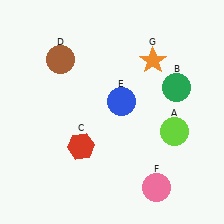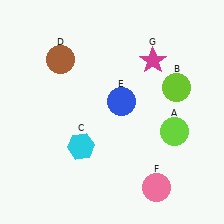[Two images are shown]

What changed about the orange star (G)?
In Image 1, G is orange. In Image 2, it changed to magenta.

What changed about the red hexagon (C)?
In Image 1, C is red. In Image 2, it changed to cyan.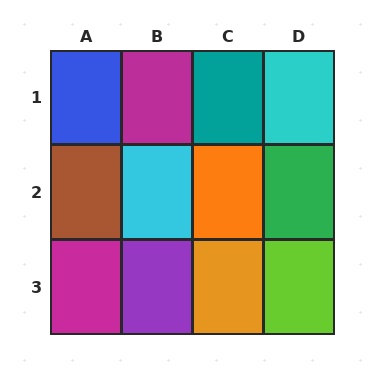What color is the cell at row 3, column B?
Purple.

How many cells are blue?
1 cell is blue.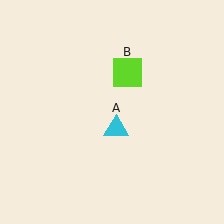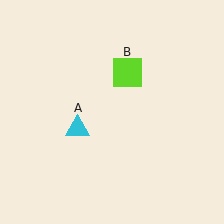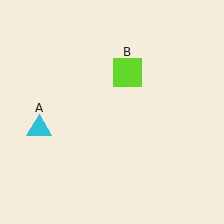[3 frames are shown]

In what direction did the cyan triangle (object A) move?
The cyan triangle (object A) moved left.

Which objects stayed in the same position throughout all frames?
Lime square (object B) remained stationary.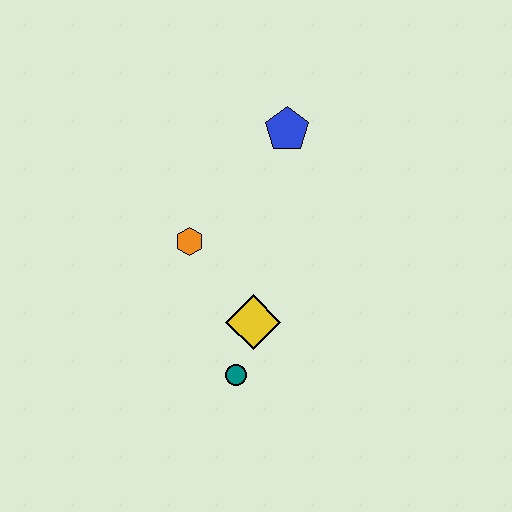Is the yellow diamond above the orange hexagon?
No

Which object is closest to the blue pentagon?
The orange hexagon is closest to the blue pentagon.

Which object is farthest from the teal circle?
The blue pentagon is farthest from the teal circle.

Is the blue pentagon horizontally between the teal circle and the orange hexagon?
No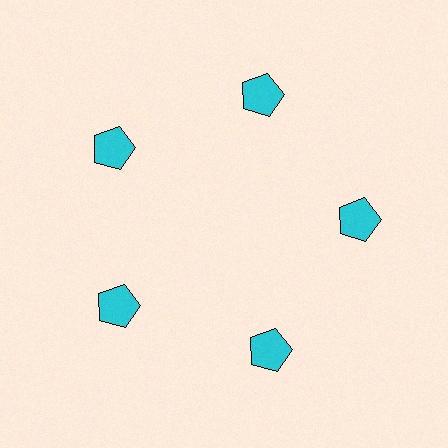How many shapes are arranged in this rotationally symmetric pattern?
There are 5 shapes, arranged in 5 groups of 1.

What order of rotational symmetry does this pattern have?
This pattern has 5-fold rotational symmetry.